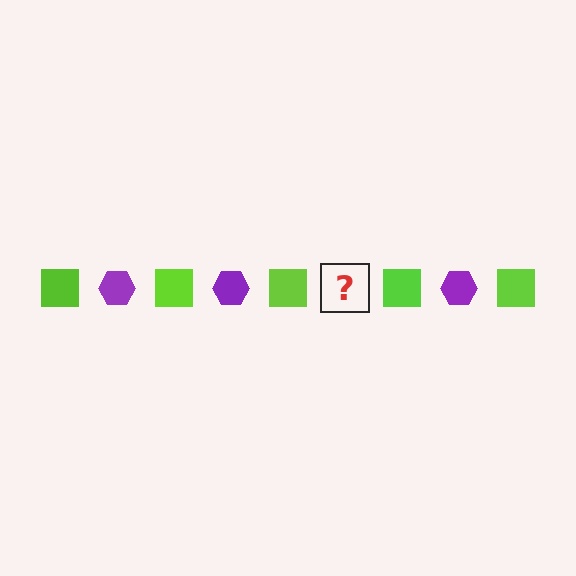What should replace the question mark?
The question mark should be replaced with a purple hexagon.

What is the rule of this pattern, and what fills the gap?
The rule is that the pattern alternates between lime square and purple hexagon. The gap should be filled with a purple hexagon.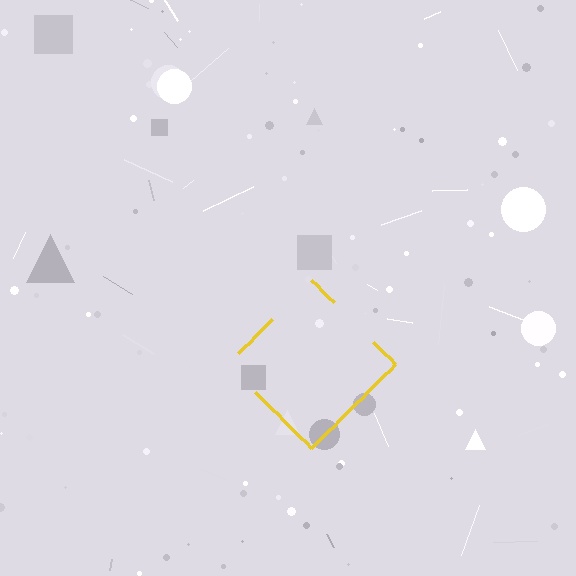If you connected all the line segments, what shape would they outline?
They would outline a diamond.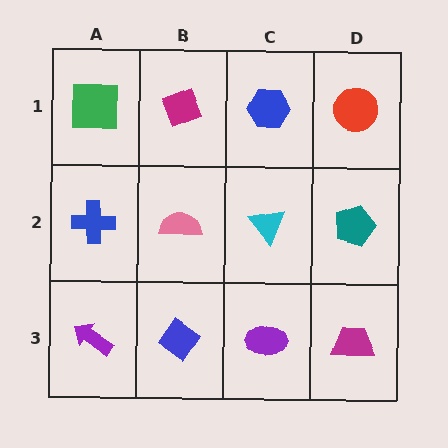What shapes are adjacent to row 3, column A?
A blue cross (row 2, column A), a blue diamond (row 3, column B).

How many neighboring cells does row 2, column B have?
4.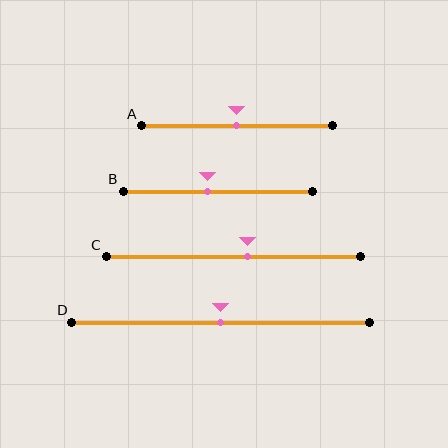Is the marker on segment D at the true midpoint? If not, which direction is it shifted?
Yes, the marker on segment D is at the true midpoint.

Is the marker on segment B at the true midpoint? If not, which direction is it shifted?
No, the marker on segment B is shifted to the left by about 6% of the segment length.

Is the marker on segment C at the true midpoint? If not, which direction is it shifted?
No, the marker on segment C is shifted to the right by about 5% of the segment length.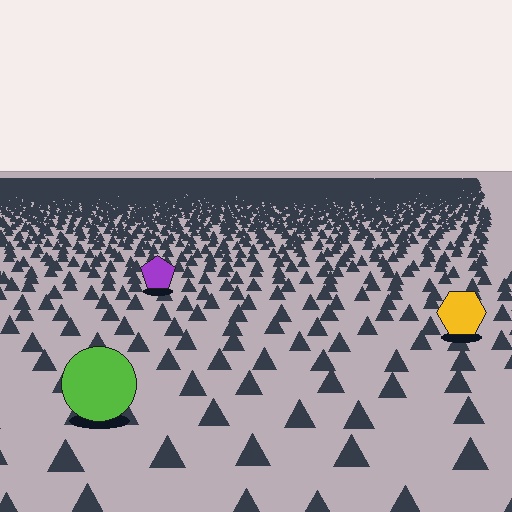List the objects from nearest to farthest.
From nearest to farthest: the lime circle, the yellow hexagon, the purple pentagon.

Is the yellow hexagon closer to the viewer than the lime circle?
No. The lime circle is closer — you can tell from the texture gradient: the ground texture is coarser near it.